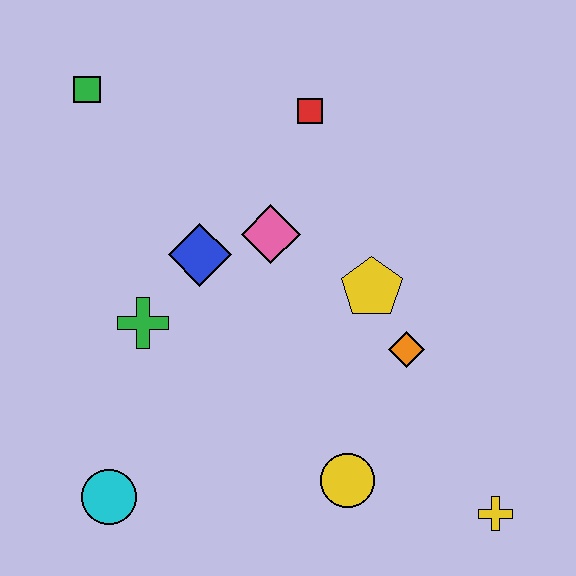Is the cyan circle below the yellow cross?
No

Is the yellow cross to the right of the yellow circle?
Yes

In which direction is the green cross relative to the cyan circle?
The green cross is above the cyan circle.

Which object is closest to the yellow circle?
The orange diamond is closest to the yellow circle.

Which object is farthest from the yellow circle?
The green square is farthest from the yellow circle.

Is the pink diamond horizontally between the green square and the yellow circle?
Yes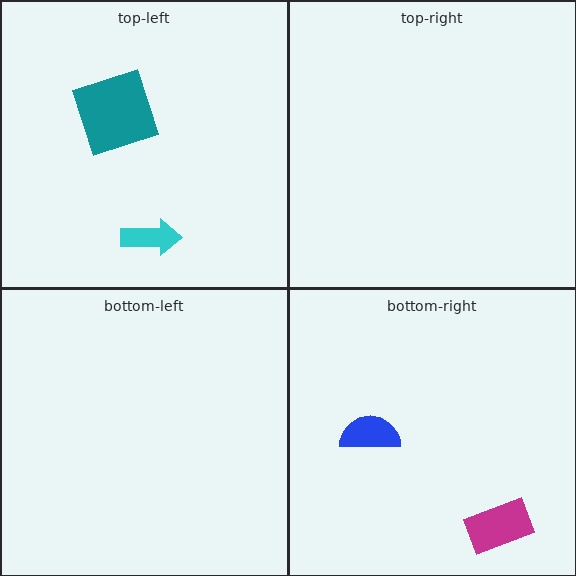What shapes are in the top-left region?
The teal square, the cyan arrow.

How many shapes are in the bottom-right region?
2.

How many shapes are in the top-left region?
2.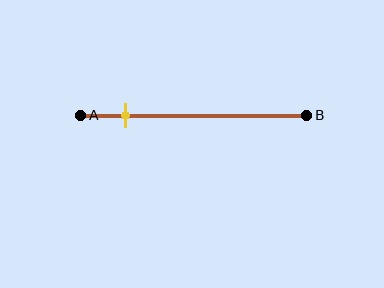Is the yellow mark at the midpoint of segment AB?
No, the mark is at about 20% from A, not at the 50% midpoint.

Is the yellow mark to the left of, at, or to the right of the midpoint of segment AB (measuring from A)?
The yellow mark is to the left of the midpoint of segment AB.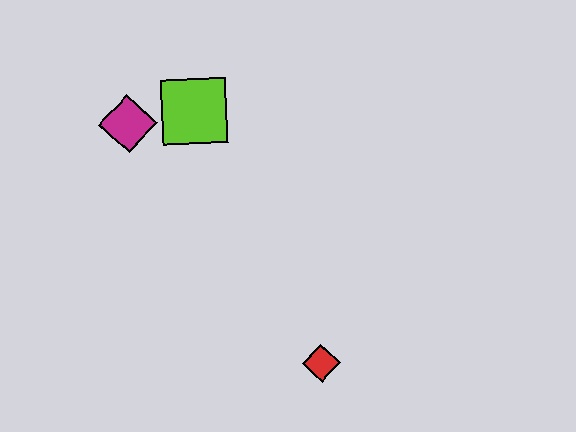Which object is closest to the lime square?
The magenta diamond is closest to the lime square.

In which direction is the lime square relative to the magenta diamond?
The lime square is to the right of the magenta diamond.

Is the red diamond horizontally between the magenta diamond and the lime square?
No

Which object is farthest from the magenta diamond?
The red diamond is farthest from the magenta diamond.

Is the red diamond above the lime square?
No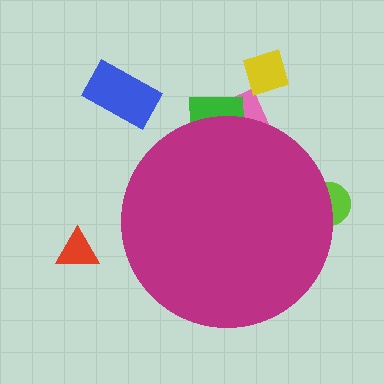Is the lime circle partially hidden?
Yes, the lime circle is partially hidden behind the magenta circle.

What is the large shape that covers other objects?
A magenta circle.